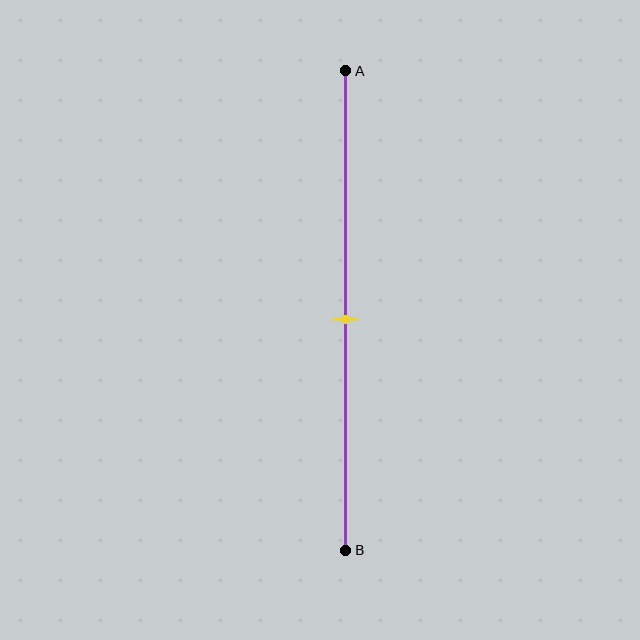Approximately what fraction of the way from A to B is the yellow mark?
The yellow mark is approximately 50% of the way from A to B.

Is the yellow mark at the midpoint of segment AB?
Yes, the mark is approximately at the midpoint.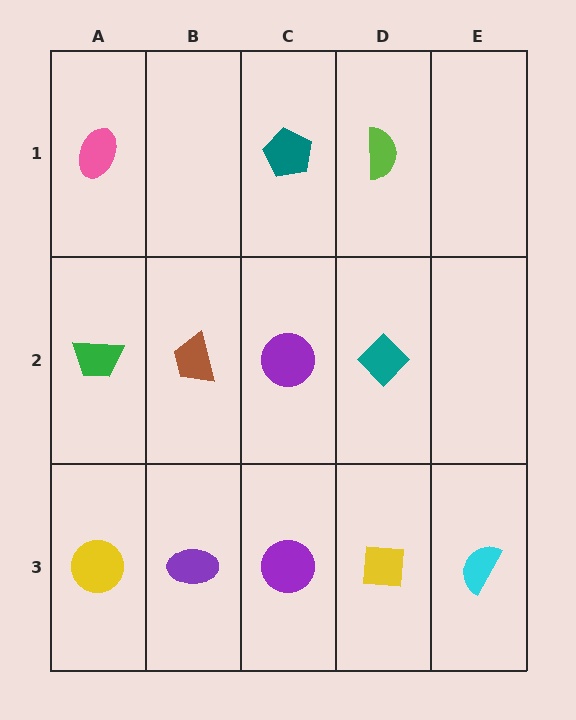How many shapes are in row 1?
3 shapes.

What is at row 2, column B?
A brown trapezoid.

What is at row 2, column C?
A purple circle.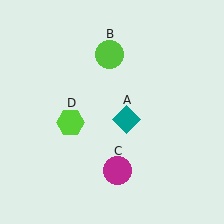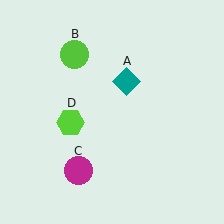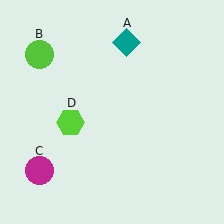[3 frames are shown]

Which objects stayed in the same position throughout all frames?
Lime hexagon (object D) remained stationary.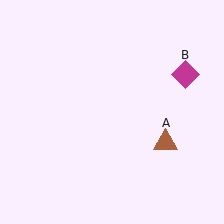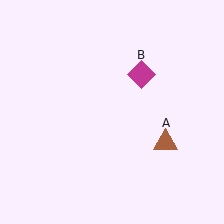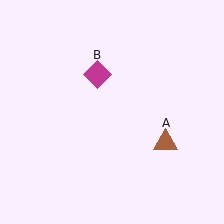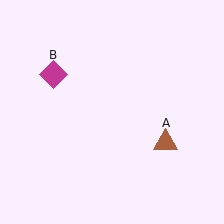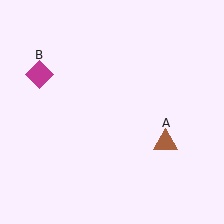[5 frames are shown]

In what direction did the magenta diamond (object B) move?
The magenta diamond (object B) moved left.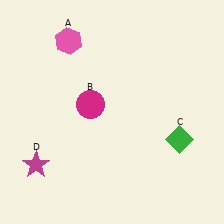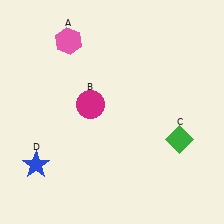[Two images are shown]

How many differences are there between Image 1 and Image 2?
There is 1 difference between the two images.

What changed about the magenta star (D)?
In Image 1, D is magenta. In Image 2, it changed to blue.